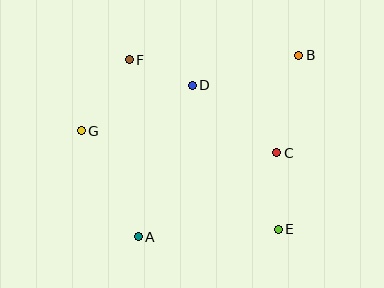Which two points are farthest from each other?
Points A and B are farthest from each other.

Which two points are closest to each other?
Points D and F are closest to each other.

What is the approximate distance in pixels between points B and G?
The distance between B and G is approximately 230 pixels.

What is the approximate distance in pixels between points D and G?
The distance between D and G is approximately 120 pixels.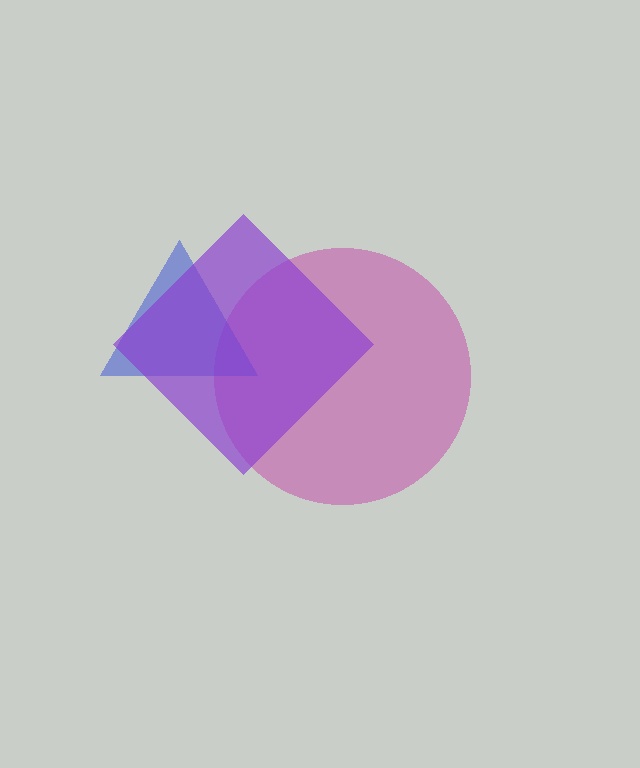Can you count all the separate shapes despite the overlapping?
Yes, there are 3 separate shapes.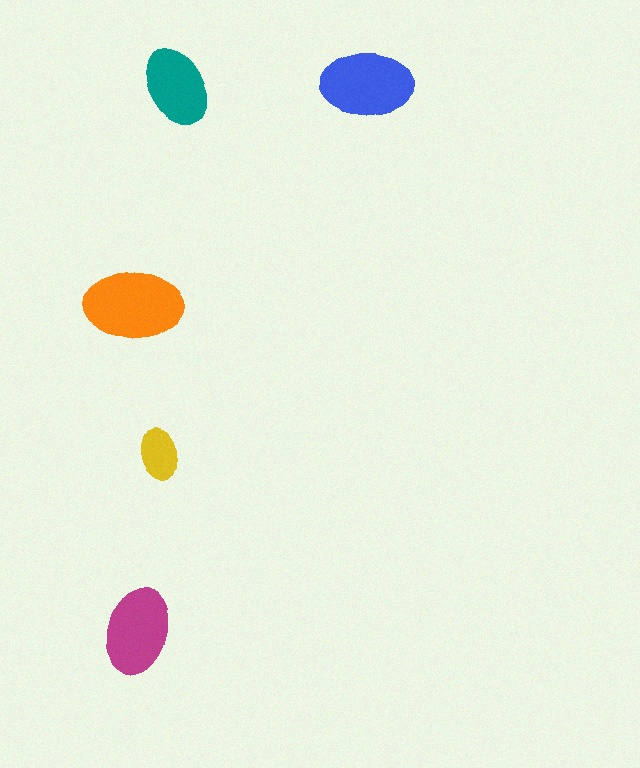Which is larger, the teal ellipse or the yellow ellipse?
The teal one.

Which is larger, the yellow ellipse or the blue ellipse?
The blue one.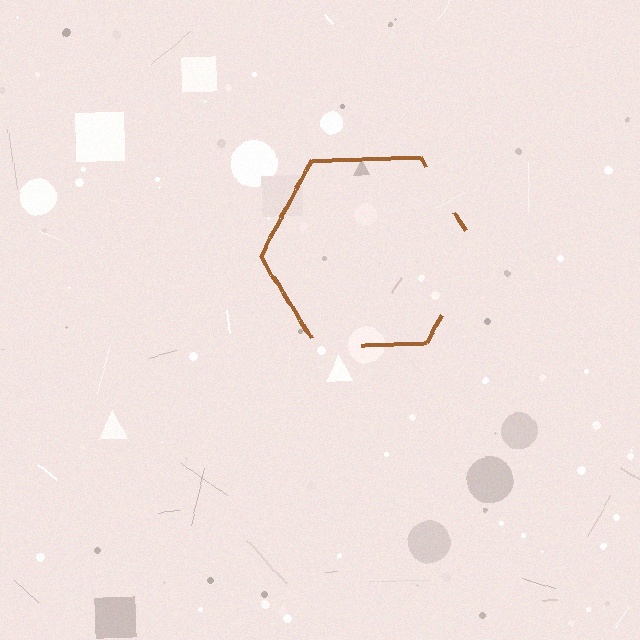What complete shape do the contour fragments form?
The contour fragments form a hexagon.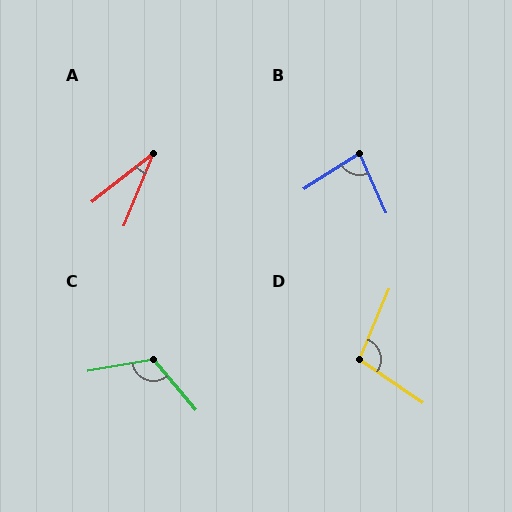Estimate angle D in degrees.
Approximately 102 degrees.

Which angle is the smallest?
A, at approximately 29 degrees.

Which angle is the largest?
C, at approximately 120 degrees.